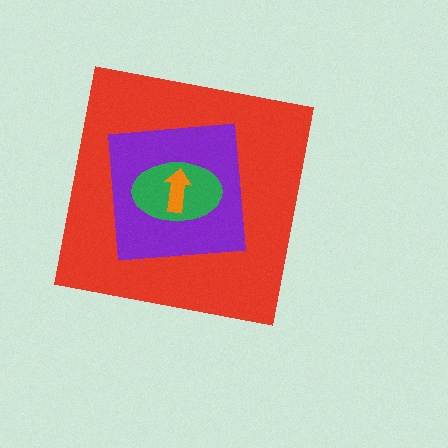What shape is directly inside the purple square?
The green ellipse.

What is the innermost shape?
The orange arrow.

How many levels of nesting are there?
4.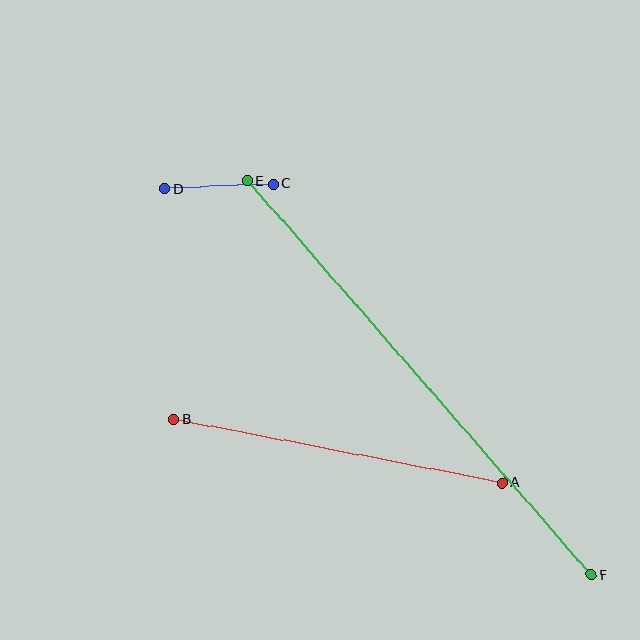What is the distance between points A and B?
The distance is approximately 335 pixels.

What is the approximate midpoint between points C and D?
The midpoint is at approximately (219, 186) pixels.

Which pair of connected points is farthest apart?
Points E and F are farthest apart.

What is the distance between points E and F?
The distance is approximately 523 pixels.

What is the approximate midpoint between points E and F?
The midpoint is at approximately (419, 378) pixels.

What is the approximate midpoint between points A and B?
The midpoint is at approximately (338, 451) pixels.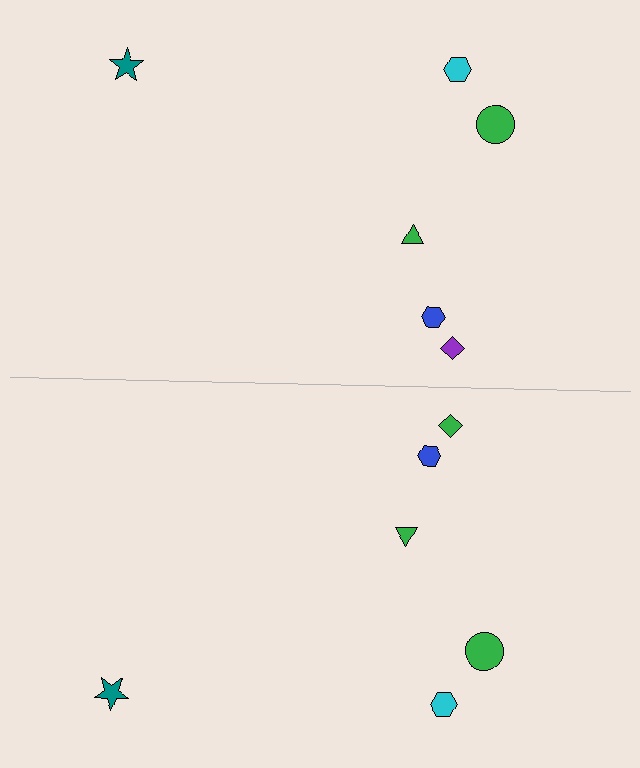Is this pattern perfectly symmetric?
No, the pattern is not perfectly symmetric. The green diamond on the bottom side breaks the symmetry — its mirror counterpart is purple.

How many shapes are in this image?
There are 12 shapes in this image.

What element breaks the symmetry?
The green diamond on the bottom side breaks the symmetry — its mirror counterpart is purple.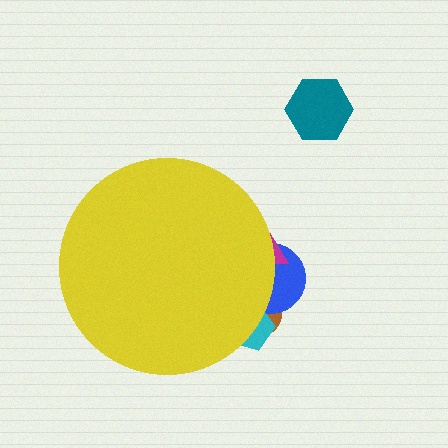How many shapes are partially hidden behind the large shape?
4 shapes are partially hidden.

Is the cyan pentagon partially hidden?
Yes, the cyan pentagon is partially hidden behind the yellow circle.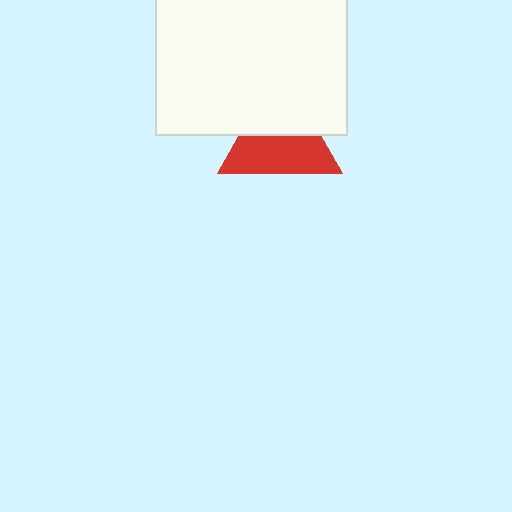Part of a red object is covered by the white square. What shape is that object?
It is a triangle.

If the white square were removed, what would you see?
You would see the complete red triangle.